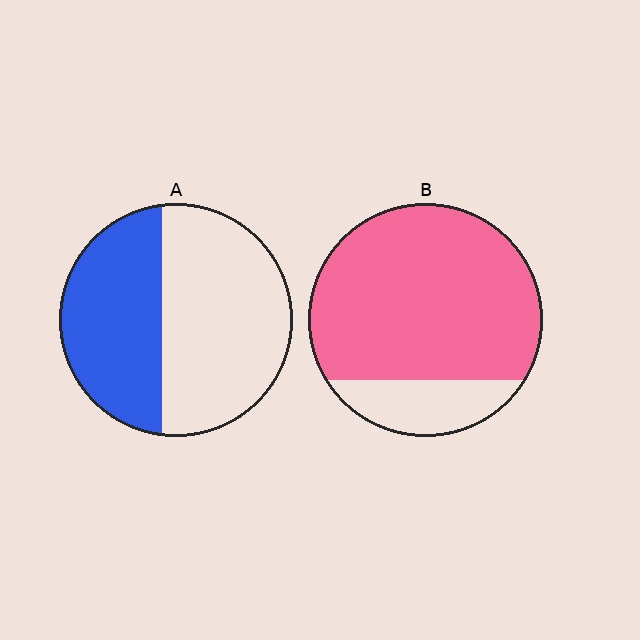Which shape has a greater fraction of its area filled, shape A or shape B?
Shape B.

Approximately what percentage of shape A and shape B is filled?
A is approximately 40% and B is approximately 80%.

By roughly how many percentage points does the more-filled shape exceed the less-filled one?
By roughly 40 percentage points (B over A).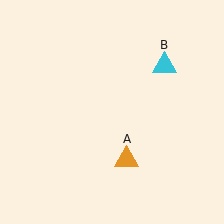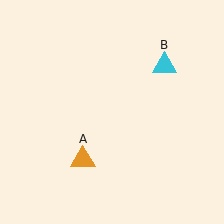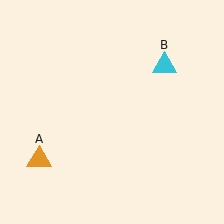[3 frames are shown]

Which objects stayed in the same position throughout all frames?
Cyan triangle (object B) remained stationary.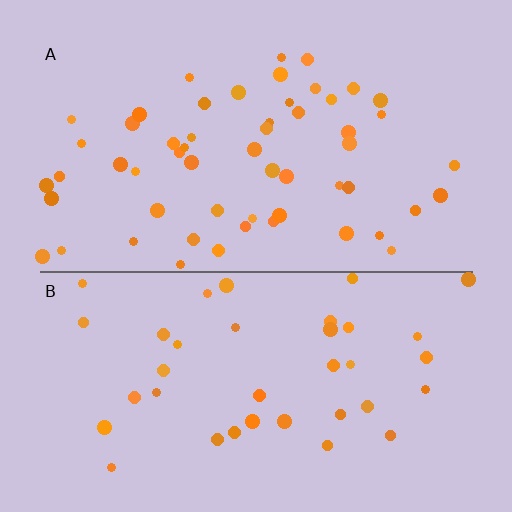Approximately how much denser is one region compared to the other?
Approximately 1.5× — region A over region B.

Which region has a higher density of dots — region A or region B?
A (the top).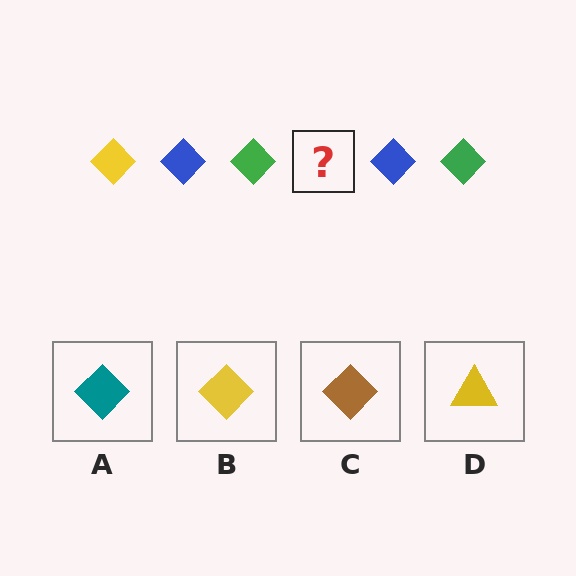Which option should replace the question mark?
Option B.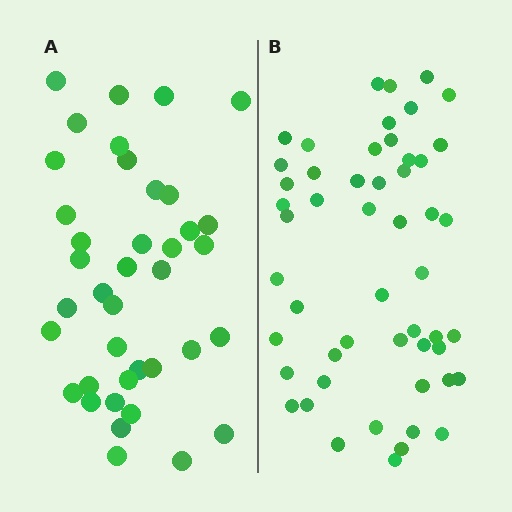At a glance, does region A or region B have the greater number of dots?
Region B (the right region) has more dots.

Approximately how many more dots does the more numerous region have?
Region B has approximately 15 more dots than region A.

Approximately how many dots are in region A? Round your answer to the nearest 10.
About 40 dots. (The exact count is 39, which rounds to 40.)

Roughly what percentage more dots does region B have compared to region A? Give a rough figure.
About 35% more.